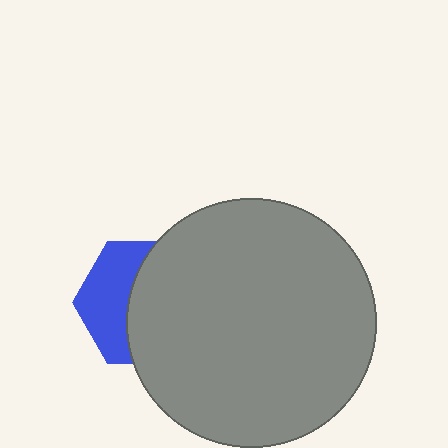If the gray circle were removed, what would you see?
You would see the complete blue hexagon.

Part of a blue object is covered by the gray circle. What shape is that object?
It is a hexagon.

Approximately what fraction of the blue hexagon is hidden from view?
Roughly 59% of the blue hexagon is hidden behind the gray circle.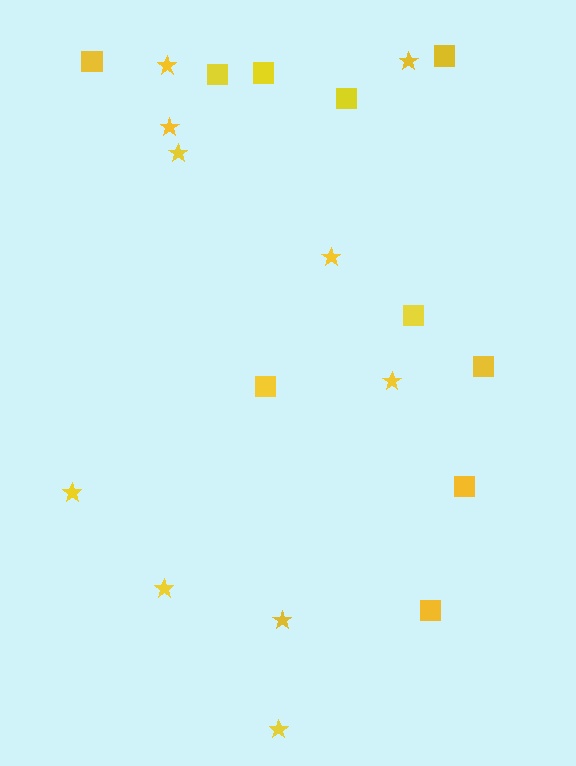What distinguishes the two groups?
There are 2 groups: one group of squares (10) and one group of stars (10).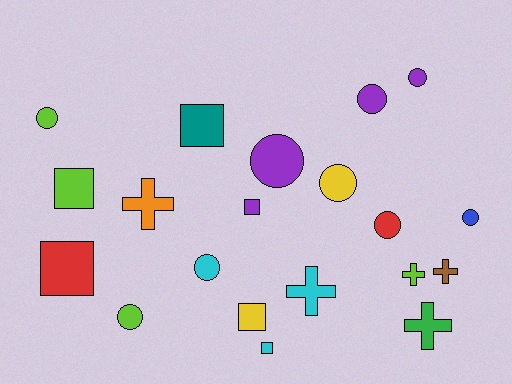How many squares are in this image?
There are 6 squares.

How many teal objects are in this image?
There is 1 teal object.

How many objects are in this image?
There are 20 objects.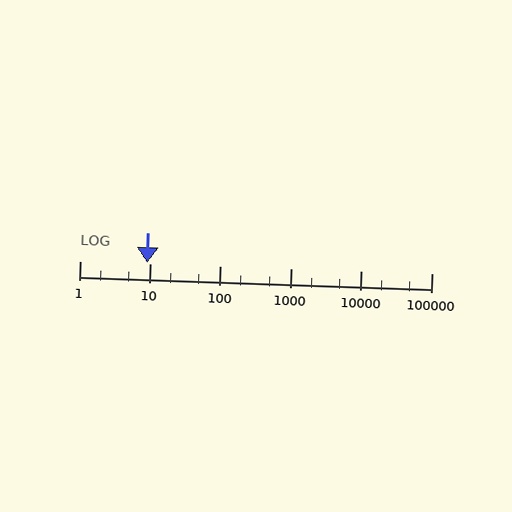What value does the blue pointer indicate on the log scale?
The pointer indicates approximately 9.2.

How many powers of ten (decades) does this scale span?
The scale spans 5 decades, from 1 to 100000.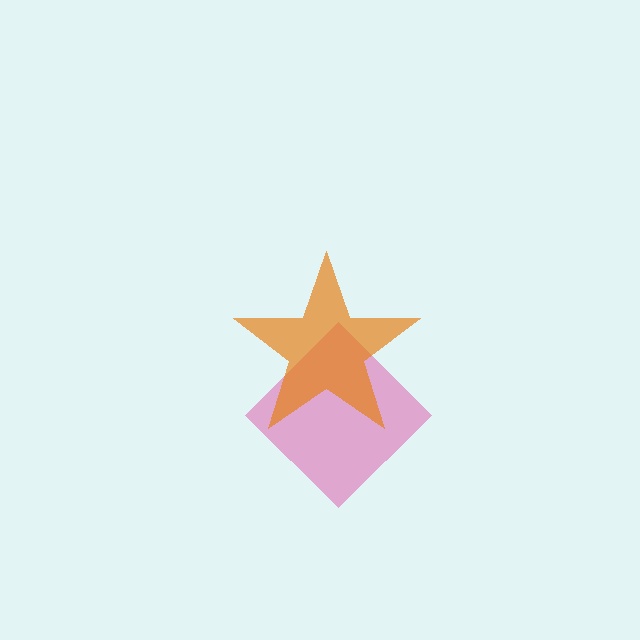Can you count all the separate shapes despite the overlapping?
Yes, there are 2 separate shapes.